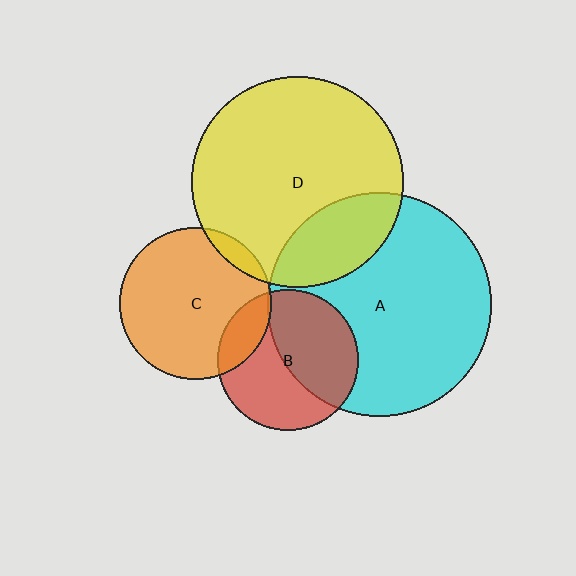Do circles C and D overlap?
Yes.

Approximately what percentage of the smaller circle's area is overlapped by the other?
Approximately 10%.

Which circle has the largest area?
Circle A (cyan).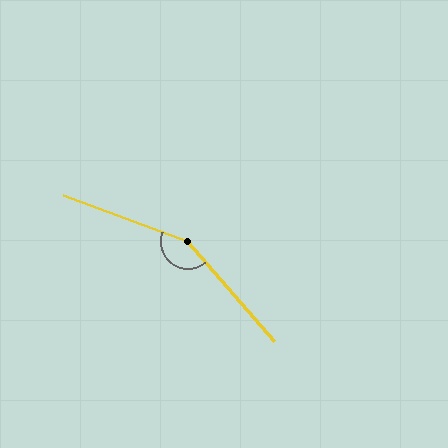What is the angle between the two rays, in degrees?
Approximately 151 degrees.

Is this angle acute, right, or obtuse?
It is obtuse.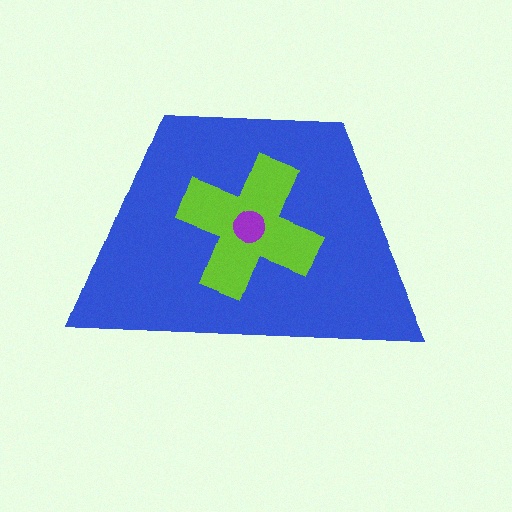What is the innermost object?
The purple circle.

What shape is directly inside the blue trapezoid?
The lime cross.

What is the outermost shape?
The blue trapezoid.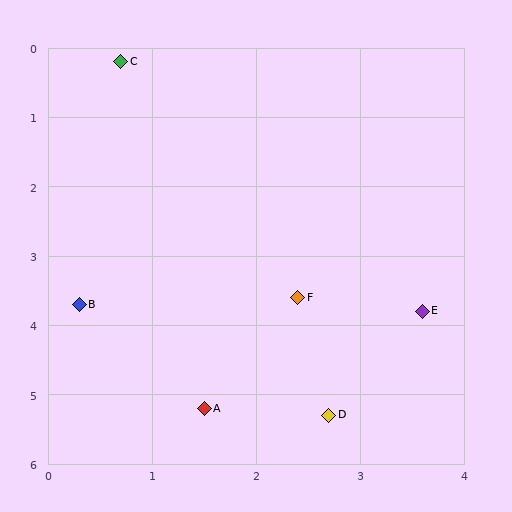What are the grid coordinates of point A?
Point A is at approximately (1.5, 5.2).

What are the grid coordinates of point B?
Point B is at approximately (0.3, 3.7).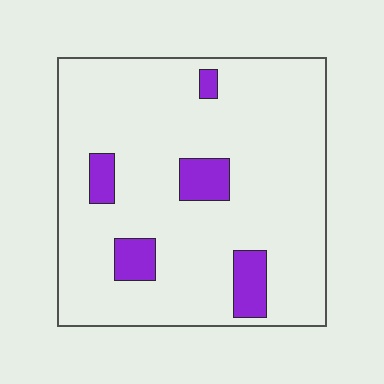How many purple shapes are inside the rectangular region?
5.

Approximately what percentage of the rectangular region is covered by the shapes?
Approximately 10%.